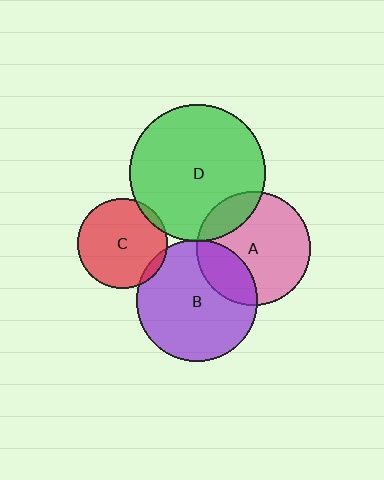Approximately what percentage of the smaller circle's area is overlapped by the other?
Approximately 25%.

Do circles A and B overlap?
Yes.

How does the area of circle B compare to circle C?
Approximately 1.8 times.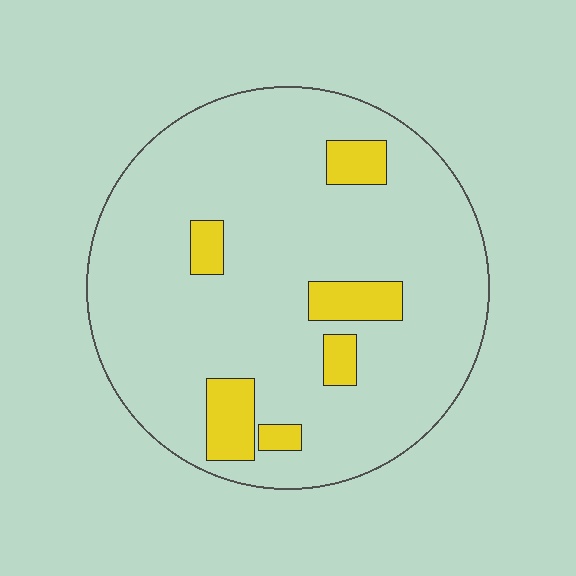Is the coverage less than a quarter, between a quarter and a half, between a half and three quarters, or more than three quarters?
Less than a quarter.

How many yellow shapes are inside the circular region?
6.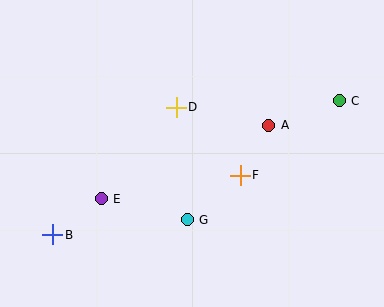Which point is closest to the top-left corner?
Point D is closest to the top-left corner.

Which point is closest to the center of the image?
Point D at (176, 107) is closest to the center.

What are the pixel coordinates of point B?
Point B is at (53, 235).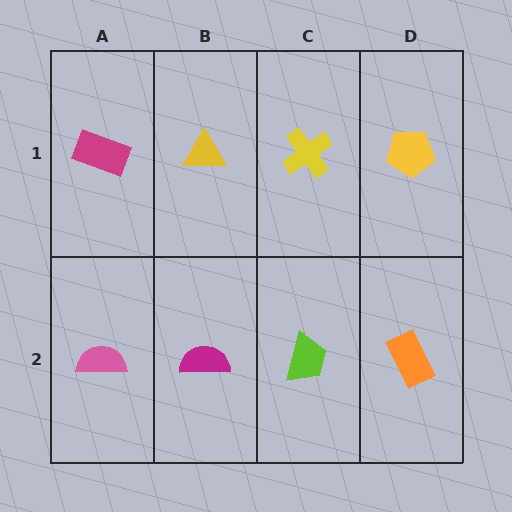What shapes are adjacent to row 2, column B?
A yellow triangle (row 1, column B), a pink semicircle (row 2, column A), a lime trapezoid (row 2, column C).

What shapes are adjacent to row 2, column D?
A yellow pentagon (row 1, column D), a lime trapezoid (row 2, column C).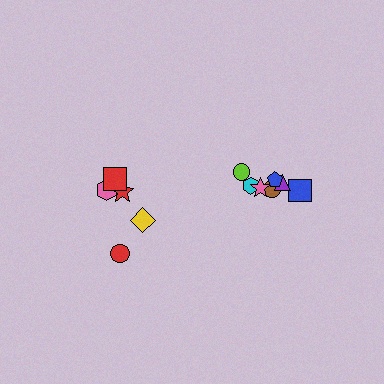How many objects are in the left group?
There are 5 objects.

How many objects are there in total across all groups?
There are 12 objects.